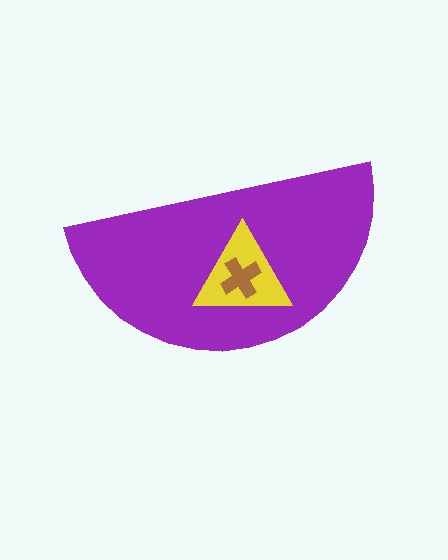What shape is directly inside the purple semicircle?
The yellow triangle.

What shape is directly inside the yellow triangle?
The brown cross.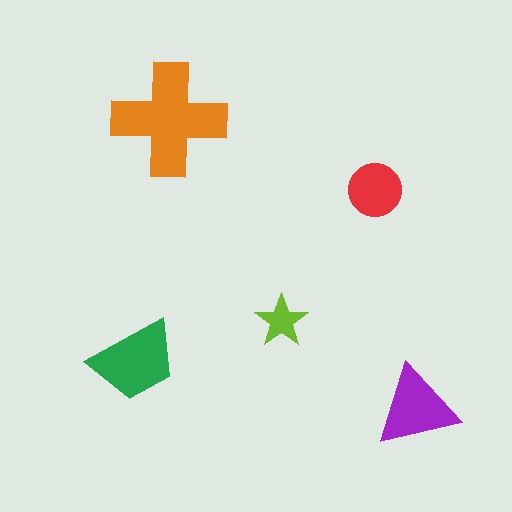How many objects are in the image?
There are 5 objects in the image.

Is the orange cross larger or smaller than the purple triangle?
Larger.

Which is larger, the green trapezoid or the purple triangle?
The green trapezoid.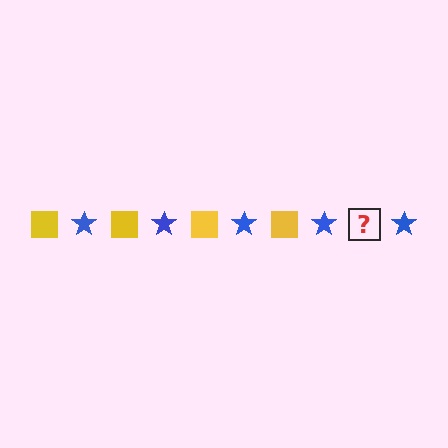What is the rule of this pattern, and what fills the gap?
The rule is that the pattern alternates between yellow square and blue star. The gap should be filled with a yellow square.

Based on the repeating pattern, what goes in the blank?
The blank should be a yellow square.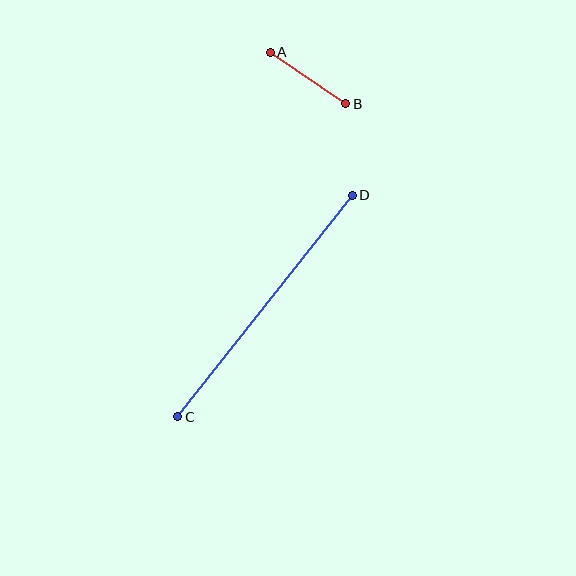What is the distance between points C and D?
The distance is approximately 282 pixels.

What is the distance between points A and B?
The distance is approximately 92 pixels.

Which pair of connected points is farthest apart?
Points C and D are farthest apart.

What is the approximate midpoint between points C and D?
The midpoint is at approximately (265, 306) pixels.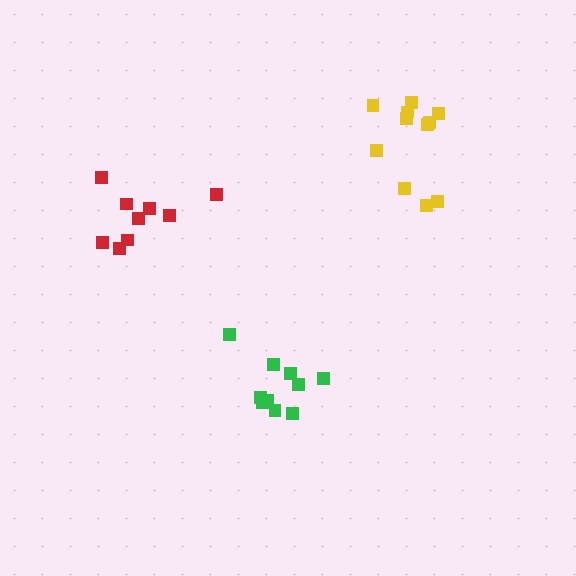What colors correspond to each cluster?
The clusters are colored: green, yellow, red.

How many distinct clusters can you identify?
There are 3 distinct clusters.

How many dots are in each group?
Group 1: 10 dots, Group 2: 11 dots, Group 3: 9 dots (30 total).